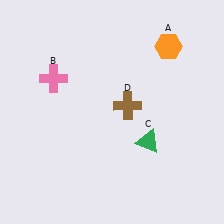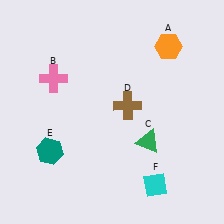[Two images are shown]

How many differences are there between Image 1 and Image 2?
There are 2 differences between the two images.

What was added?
A teal hexagon (E), a cyan diamond (F) were added in Image 2.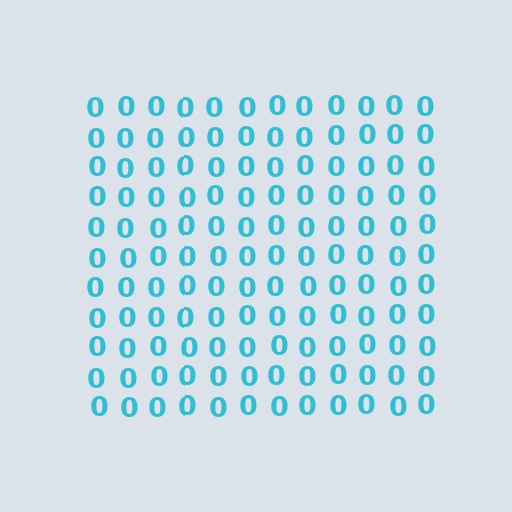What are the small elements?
The small elements are digit 0's.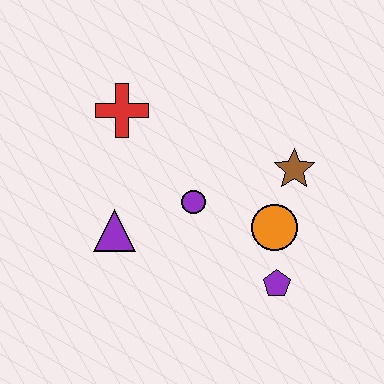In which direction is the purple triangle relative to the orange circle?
The purple triangle is to the left of the orange circle.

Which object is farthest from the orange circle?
The red cross is farthest from the orange circle.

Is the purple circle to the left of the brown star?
Yes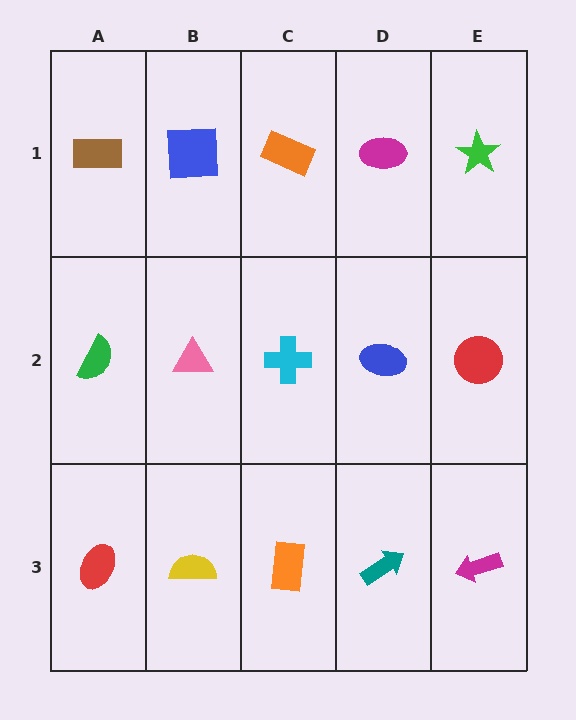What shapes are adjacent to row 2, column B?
A blue square (row 1, column B), a yellow semicircle (row 3, column B), a green semicircle (row 2, column A), a cyan cross (row 2, column C).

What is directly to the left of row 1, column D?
An orange rectangle.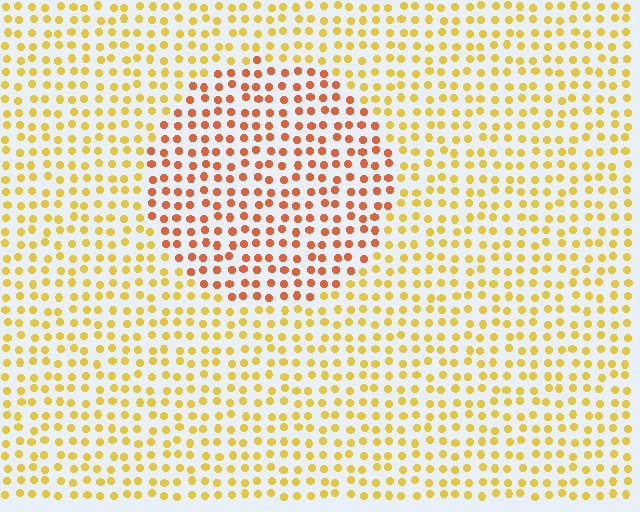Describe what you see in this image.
The image is filled with small yellow elements in a uniform arrangement. A circle-shaped region is visible where the elements are tinted to a slightly different hue, forming a subtle color boundary.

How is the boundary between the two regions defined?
The boundary is defined purely by a slight shift in hue (about 35 degrees). Spacing, size, and orientation are identical on both sides.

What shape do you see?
I see a circle.